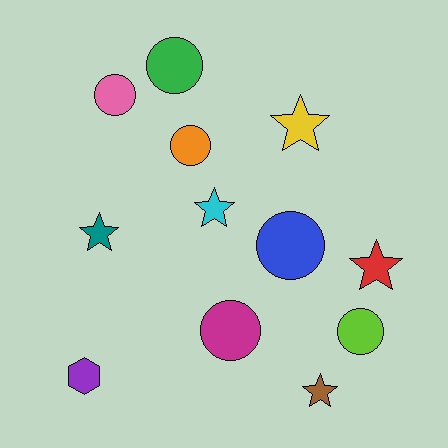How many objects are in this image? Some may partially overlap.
There are 12 objects.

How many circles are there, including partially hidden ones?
There are 6 circles.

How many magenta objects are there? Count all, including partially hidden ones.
There is 1 magenta object.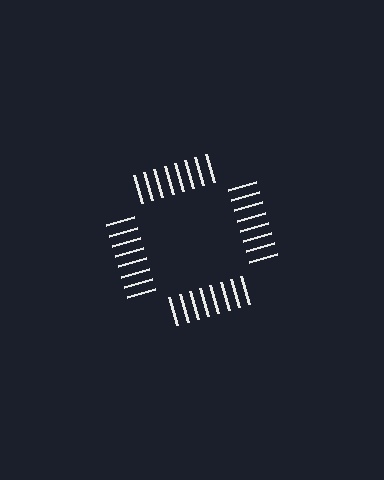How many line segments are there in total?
32 — 8 along each of the 4 edges.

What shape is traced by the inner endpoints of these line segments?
An illusory square — the line segments terminate on its edges but no continuous stroke is drawn.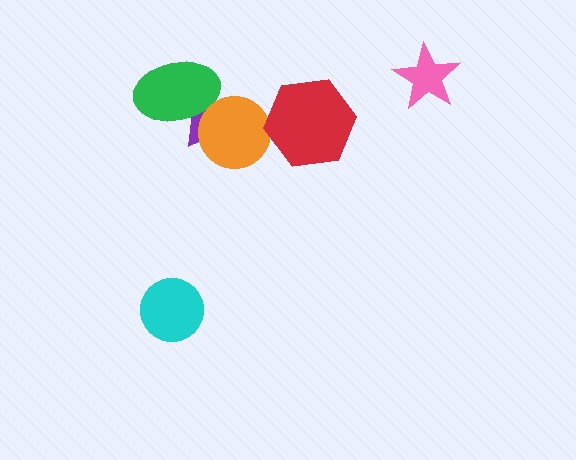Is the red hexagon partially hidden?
No, no other shape covers it.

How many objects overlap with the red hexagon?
0 objects overlap with the red hexagon.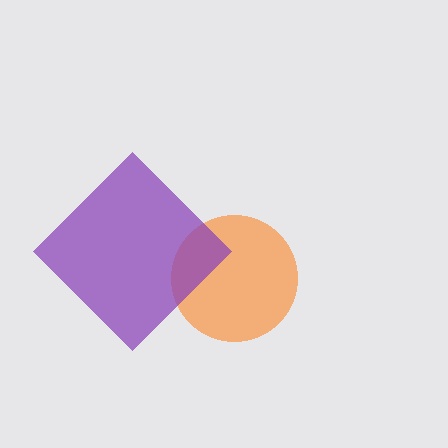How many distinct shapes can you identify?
There are 2 distinct shapes: an orange circle, a purple diamond.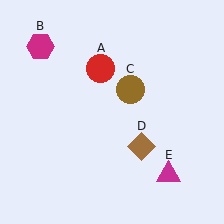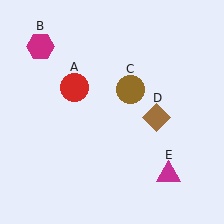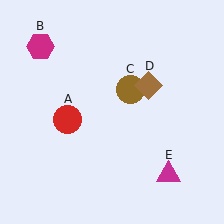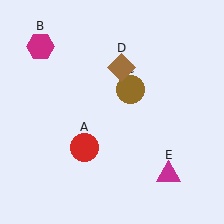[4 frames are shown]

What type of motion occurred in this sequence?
The red circle (object A), brown diamond (object D) rotated counterclockwise around the center of the scene.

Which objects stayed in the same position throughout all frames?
Magenta hexagon (object B) and brown circle (object C) and magenta triangle (object E) remained stationary.